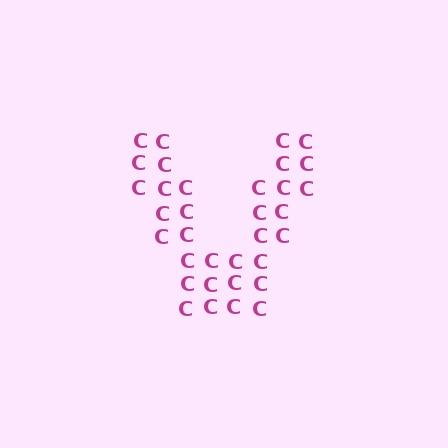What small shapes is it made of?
It is made of small letter C's.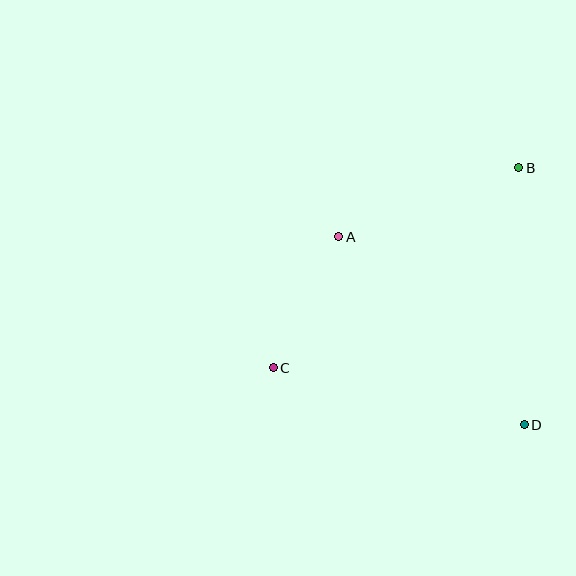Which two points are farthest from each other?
Points B and C are farthest from each other.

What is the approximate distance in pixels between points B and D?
The distance between B and D is approximately 257 pixels.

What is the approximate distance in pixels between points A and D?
The distance between A and D is approximately 264 pixels.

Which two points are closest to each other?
Points A and C are closest to each other.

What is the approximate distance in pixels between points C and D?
The distance between C and D is approximately 257 pixels.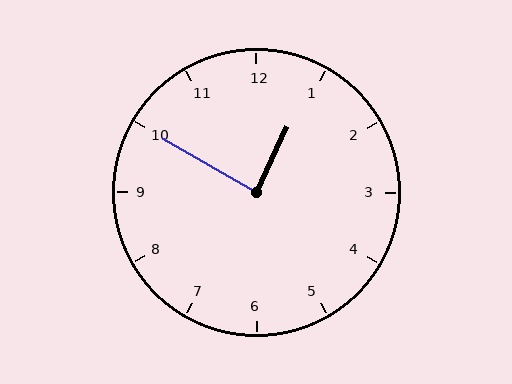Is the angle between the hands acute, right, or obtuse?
It is right.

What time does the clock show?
12:50.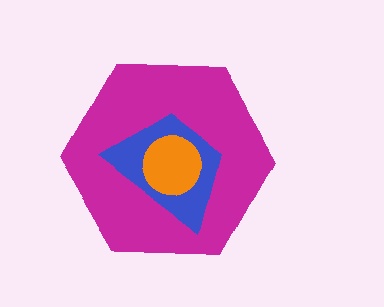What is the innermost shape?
The orange circle.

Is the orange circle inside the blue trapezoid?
Yes.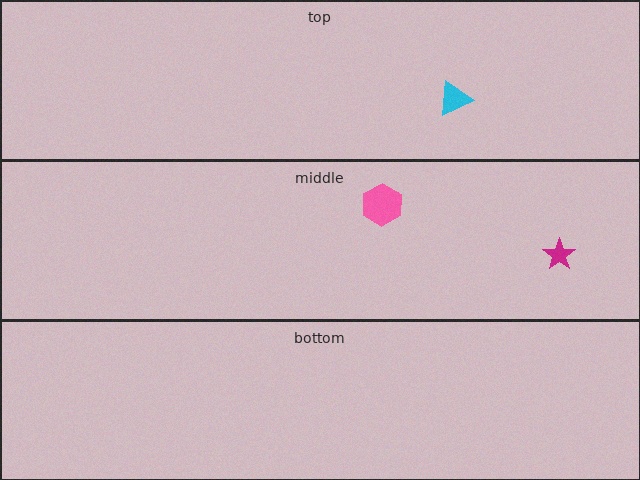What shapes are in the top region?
The cyan triangle.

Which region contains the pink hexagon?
The middle region.